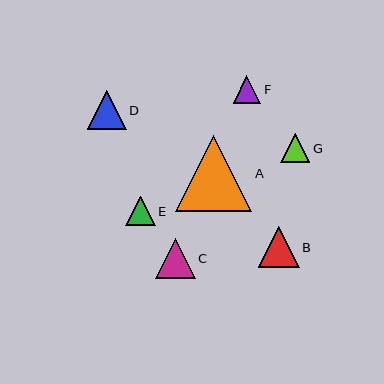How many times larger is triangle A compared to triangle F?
Triangle A is approximately 2.7 times the size of triangle F.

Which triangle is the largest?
Triangle A is the largest with a size of approximately 76 pixels.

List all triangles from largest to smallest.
From largest to smallest: A, B, C, D, E, G, F.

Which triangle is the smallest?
Triangle F is the smallest with a size of approximately 28 pixels.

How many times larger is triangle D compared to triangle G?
Triangle D is approximately 1.3 times the size of triangle G.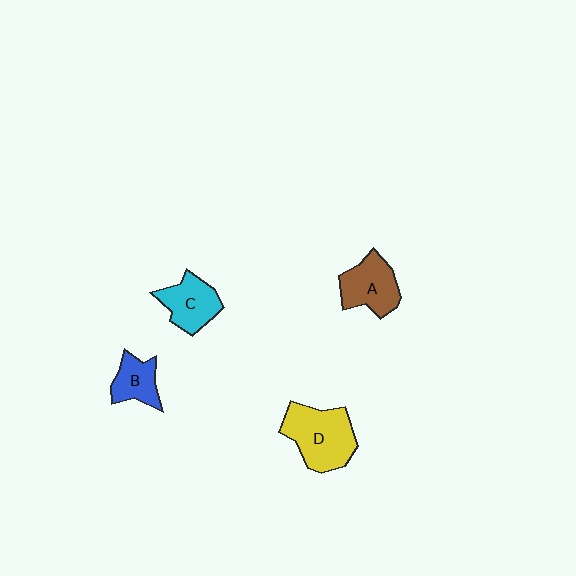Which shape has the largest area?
Shape D (yellow).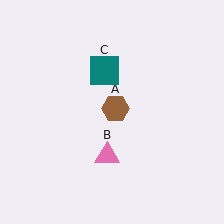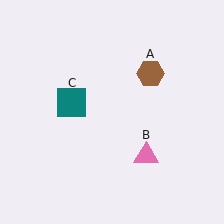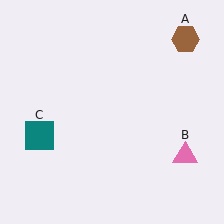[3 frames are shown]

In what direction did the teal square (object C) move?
The teal square (object C) moved down and to the left.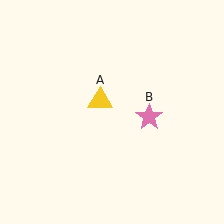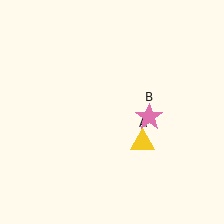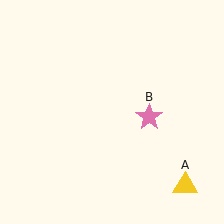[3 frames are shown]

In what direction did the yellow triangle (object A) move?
The yellow triangle (object A) moved down and to the right.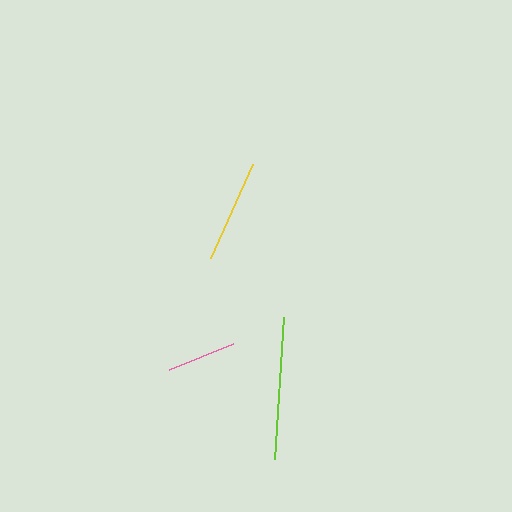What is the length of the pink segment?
The pink segment is approximately 69 pixels long.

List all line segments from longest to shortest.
From longest to shortest: lime, yellow, pink.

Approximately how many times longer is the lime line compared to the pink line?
The lime line is approximately 2.1 times the length of the pink line.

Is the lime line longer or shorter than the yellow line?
The lime line is longer than the yellow line.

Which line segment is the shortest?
The pink line is the shortest at approximately 69 pixels.